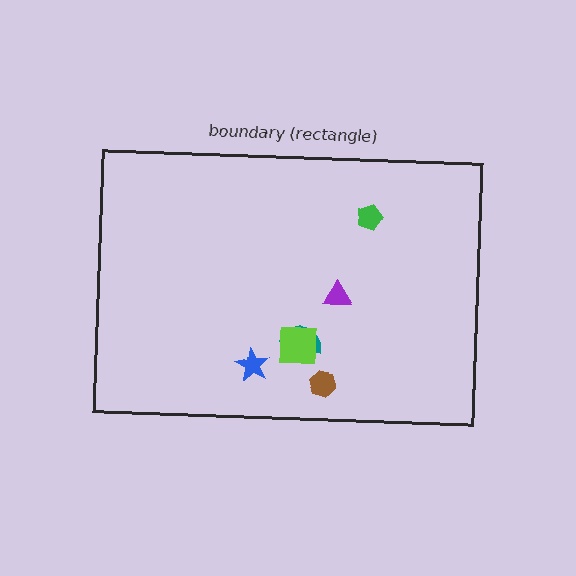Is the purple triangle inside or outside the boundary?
Inside.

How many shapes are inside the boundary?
6 inside, 0 outside.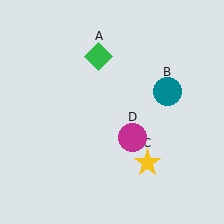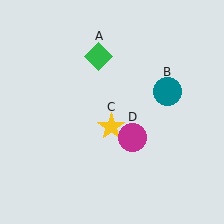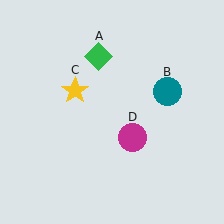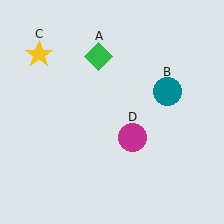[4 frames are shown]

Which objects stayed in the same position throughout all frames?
Green diamond (object A) and teal circle (object B) and magenta circle (object D) remained stationary.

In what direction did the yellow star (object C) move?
The yellow star (object C) moved up and to the left.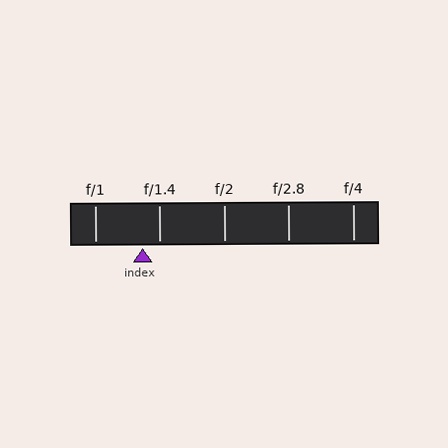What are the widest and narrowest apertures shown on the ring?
The widest aperture shown is f/1 and the narrowest is f/4.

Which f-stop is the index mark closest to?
The index mark is closest to f/1.4.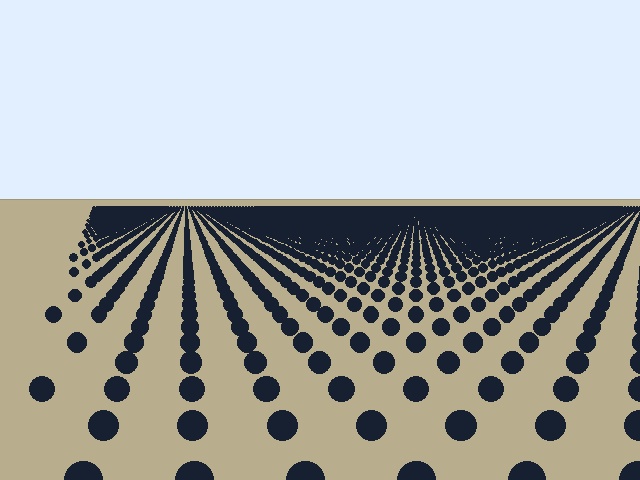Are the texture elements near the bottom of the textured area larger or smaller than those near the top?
Larger. Near the bottom, elements are closer to the viewer and appear at a bigger on-screen size.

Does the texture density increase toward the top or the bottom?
Density increases toward the top.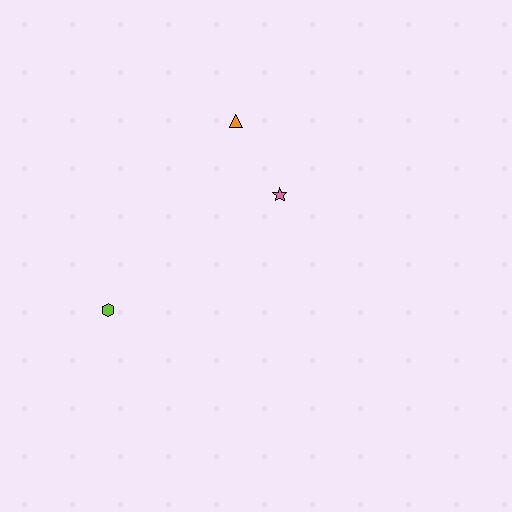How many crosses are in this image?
There are no crosses.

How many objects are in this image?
There are 3 objects.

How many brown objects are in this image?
There are no brown objects.